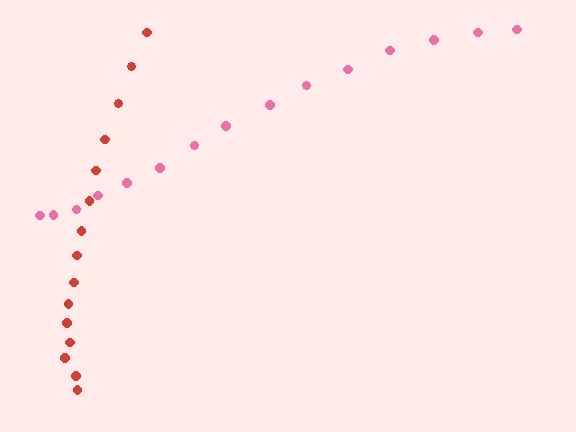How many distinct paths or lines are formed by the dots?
There are 2 distinct paths.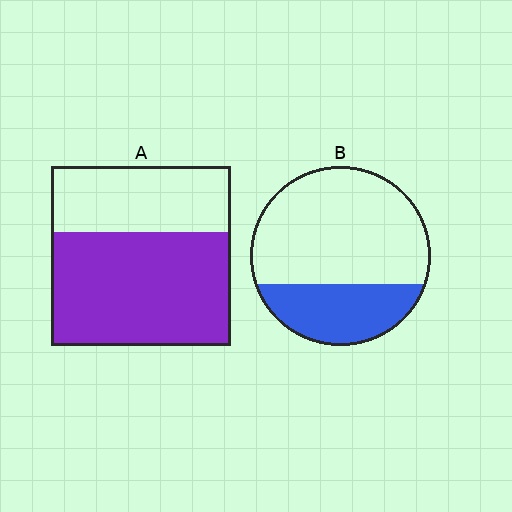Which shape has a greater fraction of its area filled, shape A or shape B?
Shape A.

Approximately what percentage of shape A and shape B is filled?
A is approximately 65% and B is approximately 30%.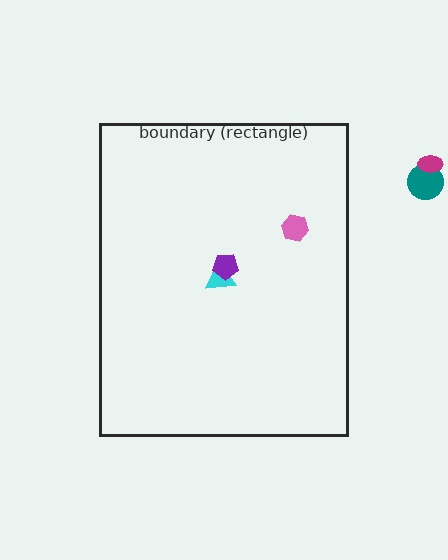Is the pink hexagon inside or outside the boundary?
Inside.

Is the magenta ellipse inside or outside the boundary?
Outside.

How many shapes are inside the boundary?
3 inside, 2 outside.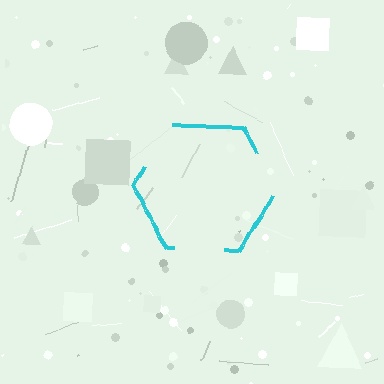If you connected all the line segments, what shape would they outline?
They would outline a hexagon.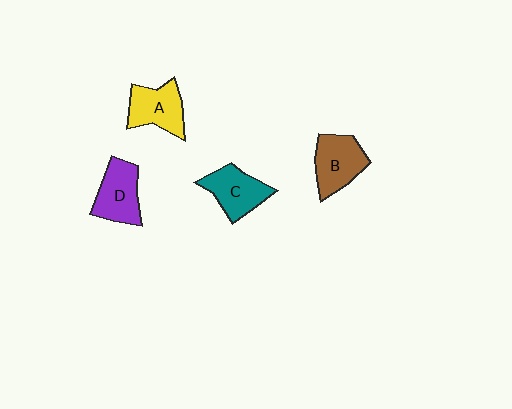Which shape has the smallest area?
Shape A (yellow).